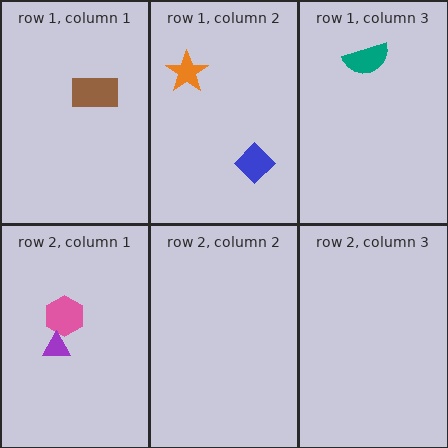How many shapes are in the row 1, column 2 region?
2.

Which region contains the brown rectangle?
The row 1, column 1 region.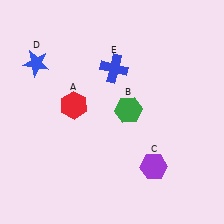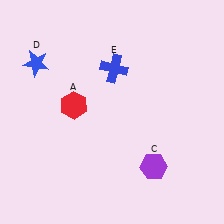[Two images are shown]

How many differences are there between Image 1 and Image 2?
There is 1 difference between the two images.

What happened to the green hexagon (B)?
The green hexagon (B) was removed in Image 2. It was in the top-right area of Image 1.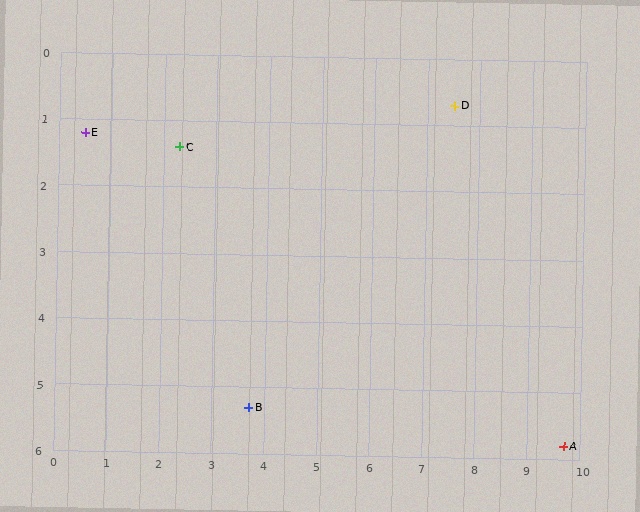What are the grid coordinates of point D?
Point D is at approximately (7.5, 0.7).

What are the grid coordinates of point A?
Point A is at approximately (9.7, 5.8).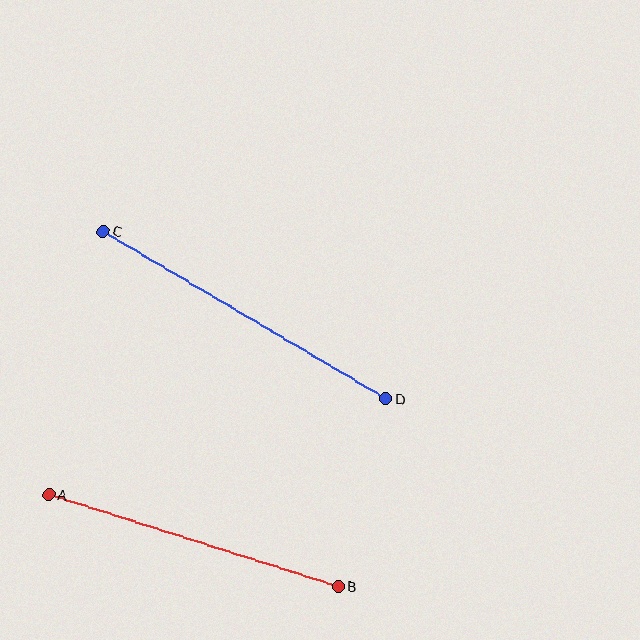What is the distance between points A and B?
The distance is approximately 303 pixels.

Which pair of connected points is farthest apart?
Points C and D are farthest apart.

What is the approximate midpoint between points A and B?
The midpoint is at approximately (193, 541) pixels.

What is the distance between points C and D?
The distance is approximately 328 pixels.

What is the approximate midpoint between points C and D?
The midpoint is at approximately (244, 315) pixels.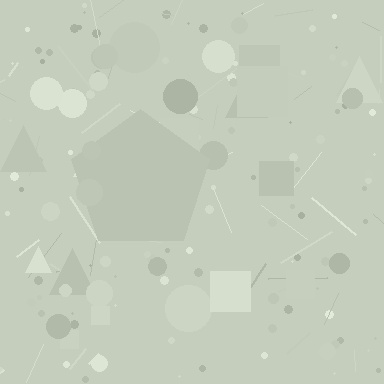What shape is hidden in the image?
A pentagon is hidden in the image.